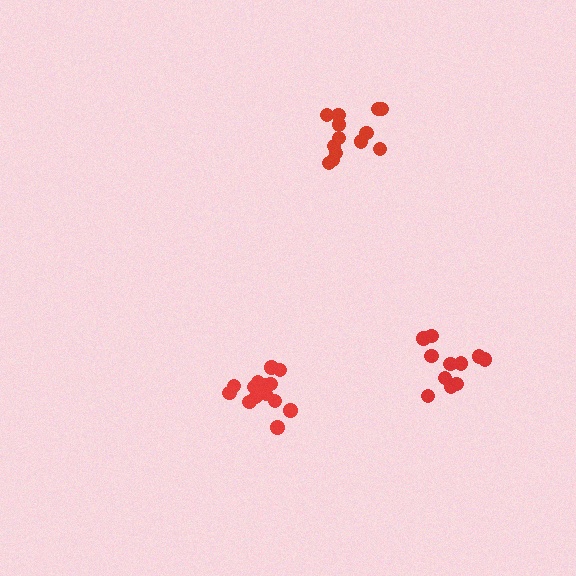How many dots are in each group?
Group 1: 14 dots, Group 2: 13 dots, Group 3: 11 dots (38 total).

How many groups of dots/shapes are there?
There are 3 groups.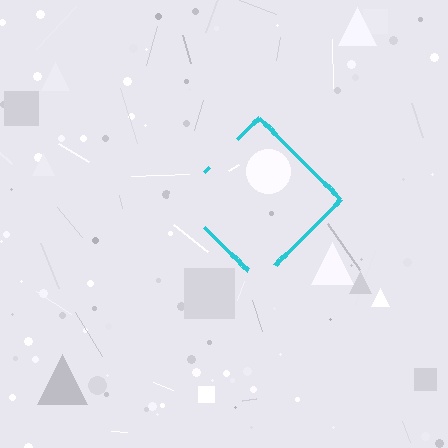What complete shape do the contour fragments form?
The contour fragments form a diamond.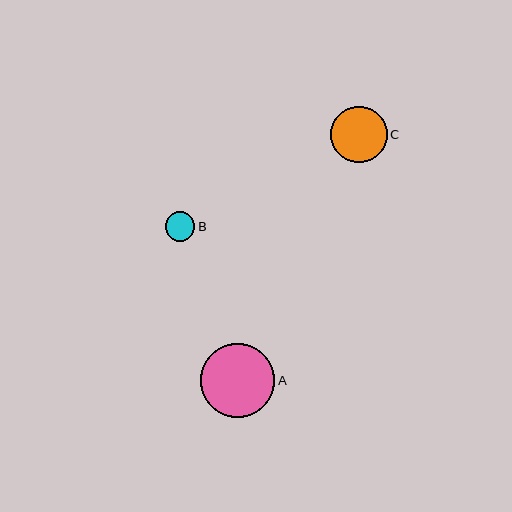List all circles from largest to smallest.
From largest to smallest: A, C, B.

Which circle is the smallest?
Circle B is the smallest with a size of approximately 29 pixels.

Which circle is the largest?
Circle A is the largest with a size of approximately 74 pixels.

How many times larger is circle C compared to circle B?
Circle C is approximately 1.9 times the size of circle B.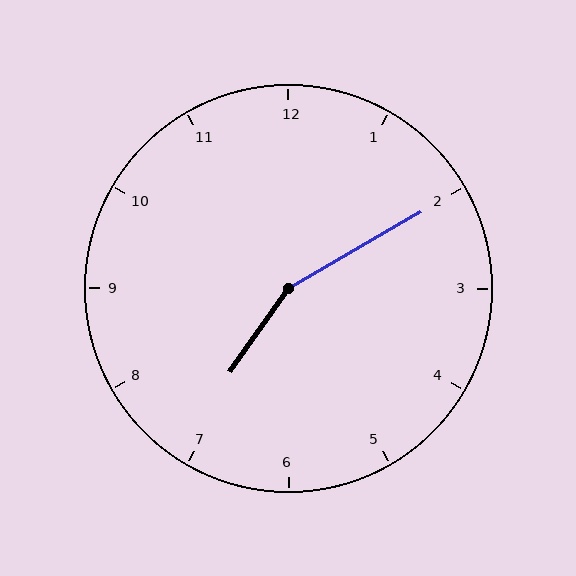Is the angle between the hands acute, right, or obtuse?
It is obtuse.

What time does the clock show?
7:10.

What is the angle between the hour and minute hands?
Approximately 155 degrees.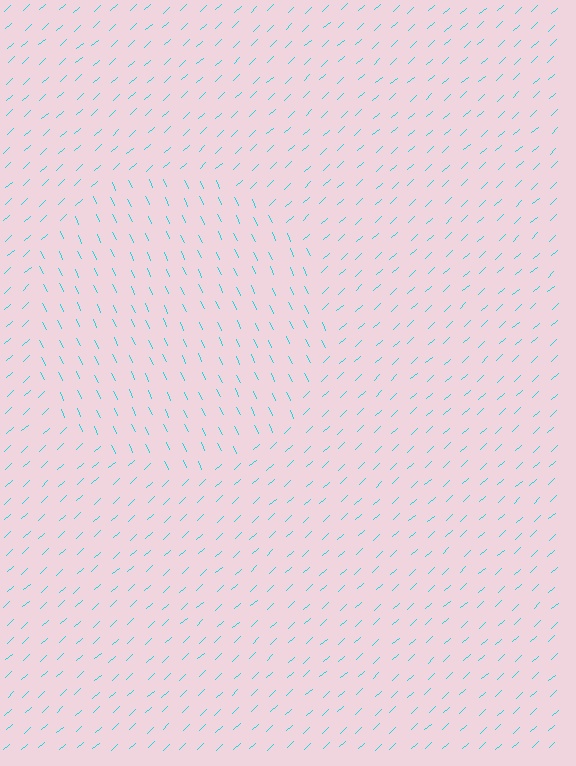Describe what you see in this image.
The image is filled with small cyan line segments. A circle region in the image has lines oriented differently from the surrounding lines, creating a visible texture boundary.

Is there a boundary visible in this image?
Yes, there is a texture boundary formed by a change in line orientation.